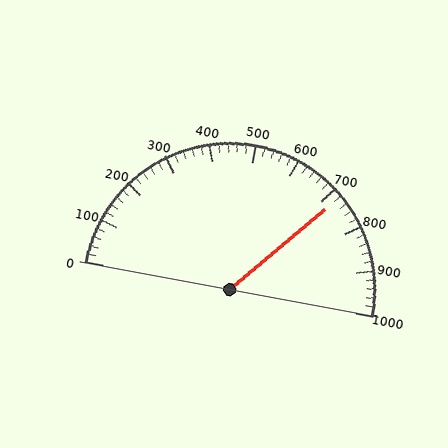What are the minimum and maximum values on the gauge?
The gauge ranges from 0 to 1000.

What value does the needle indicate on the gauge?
The needle indicates approximately 720.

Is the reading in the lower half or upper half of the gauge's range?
The reading is in the upper half of the range (0 to 1000).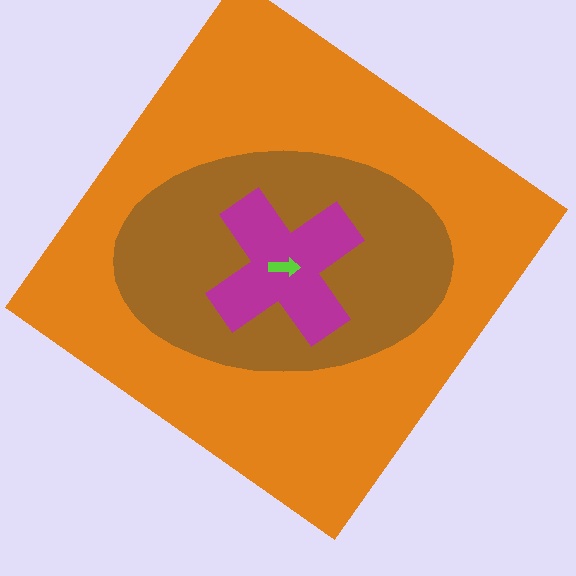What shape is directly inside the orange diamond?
The brown ellipse.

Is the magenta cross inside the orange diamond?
Yes.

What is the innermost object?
The lime arrow.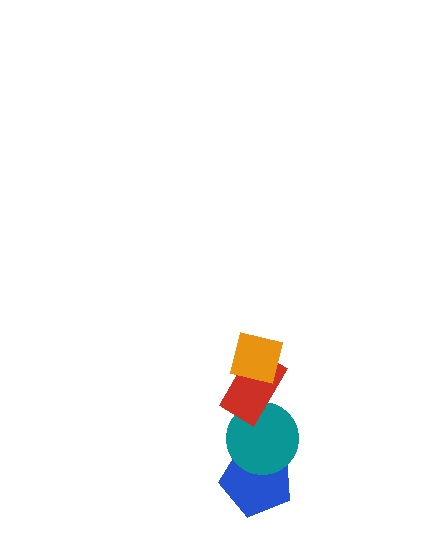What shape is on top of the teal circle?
The red rectangle is on top of the teal circle.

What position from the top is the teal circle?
The teal circle is 3rd from the top.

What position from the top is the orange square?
The orange square is 1st from the top.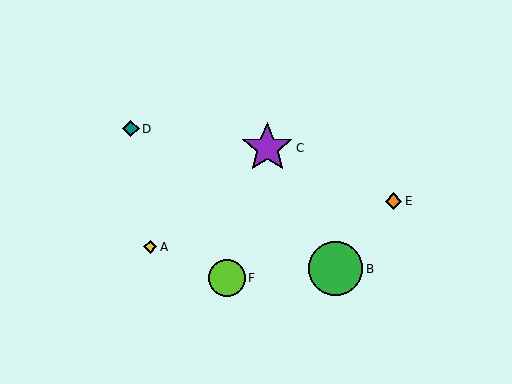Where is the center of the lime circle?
The center of the lime circle is at (227, 278).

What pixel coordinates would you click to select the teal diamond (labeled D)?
Click at (131, 129) to select the teal diamond D.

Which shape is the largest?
The green circle (labeled B) is the largest.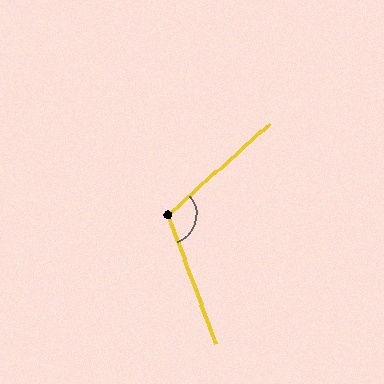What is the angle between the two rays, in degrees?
Approximately 112 degrees.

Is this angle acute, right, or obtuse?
It is obtuse.